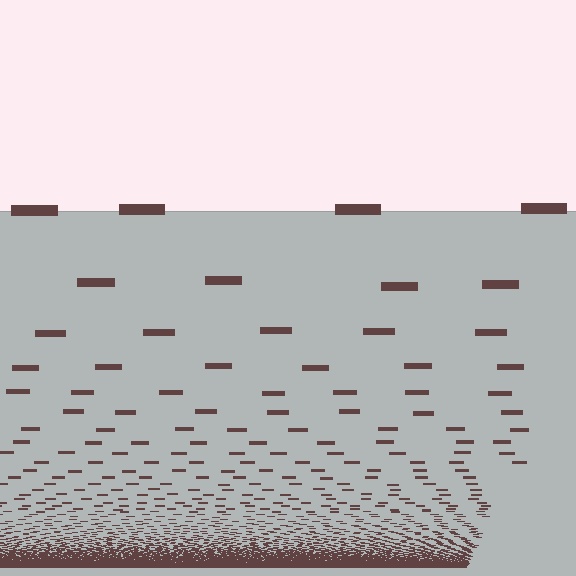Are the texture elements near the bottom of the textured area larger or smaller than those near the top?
Smaller. The gradient is inverted — elements near the bottom are smaller and denser.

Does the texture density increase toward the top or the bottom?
Density increases toward the bottom.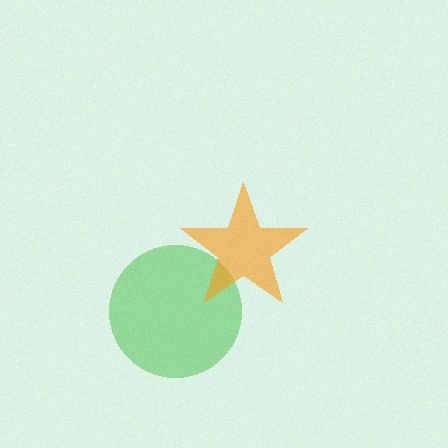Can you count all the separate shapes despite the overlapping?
Yes, there are 2 separate shapes.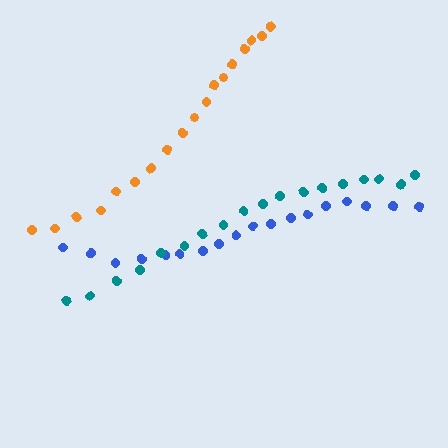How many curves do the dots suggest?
There are 3 distinct paths.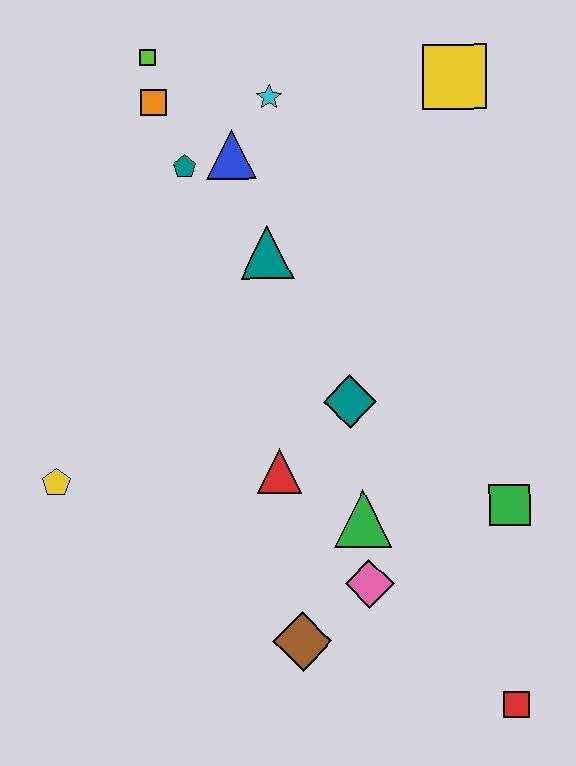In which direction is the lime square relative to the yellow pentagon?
The lime square is above the yellow pentagon.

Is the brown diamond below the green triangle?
Yes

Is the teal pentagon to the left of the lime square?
No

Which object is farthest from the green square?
The lime square is farthest from the green square.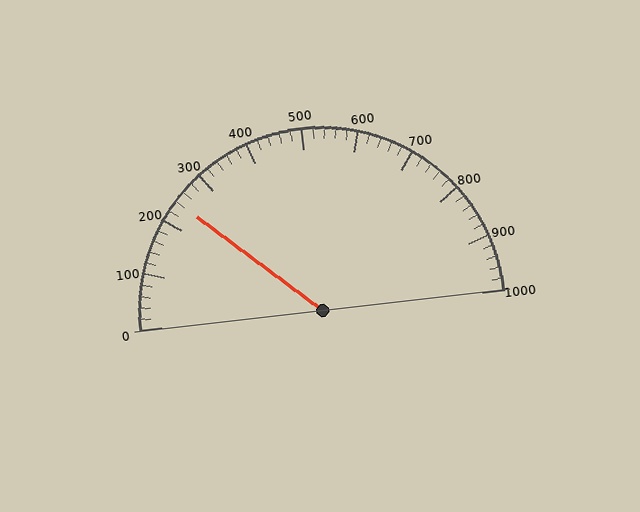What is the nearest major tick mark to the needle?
The nearest major tick mark is 200.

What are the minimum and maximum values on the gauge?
The gauge ranges from 0 to 1000.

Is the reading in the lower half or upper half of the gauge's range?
The reading is in the lower half of the range (0 to 1000).